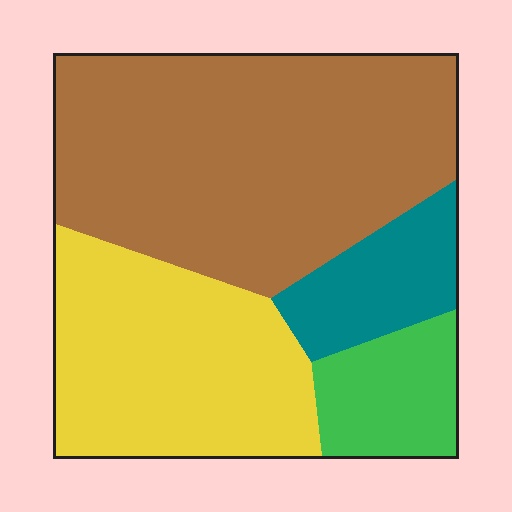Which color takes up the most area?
Brown, at roughly 50%.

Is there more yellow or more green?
Yellow.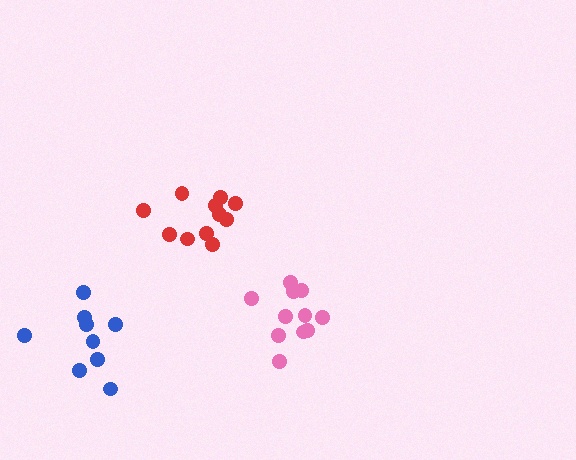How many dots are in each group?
Group 1: 11 dots, Group 2: 11 dots, Group 3: 9 dots (31 total).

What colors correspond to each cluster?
The clusters are colored: pink, red, blue.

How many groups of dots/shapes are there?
There are 3 groups.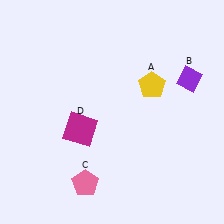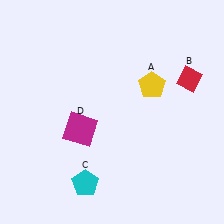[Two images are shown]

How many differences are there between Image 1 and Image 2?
There are 2 differences between the two images.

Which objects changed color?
B changed from purple to red. C changed from pink to cyan.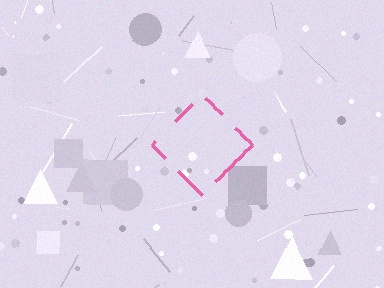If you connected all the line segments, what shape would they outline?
They would outline a diamond.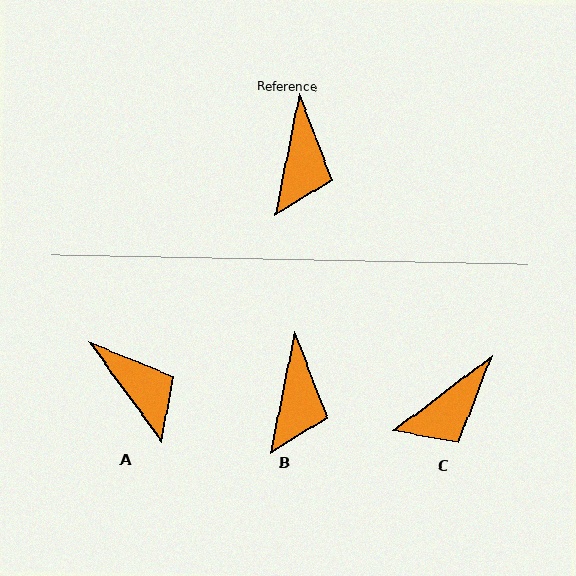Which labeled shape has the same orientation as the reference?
B.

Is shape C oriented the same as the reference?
No, it is off by about 42 degrees.